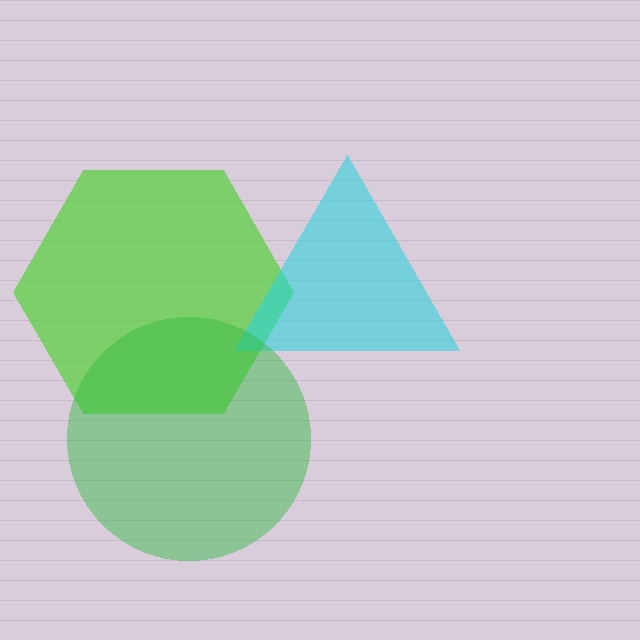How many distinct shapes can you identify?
There are 3 distinct shapes: a lime hexagon, a cyan triangle, a green circle.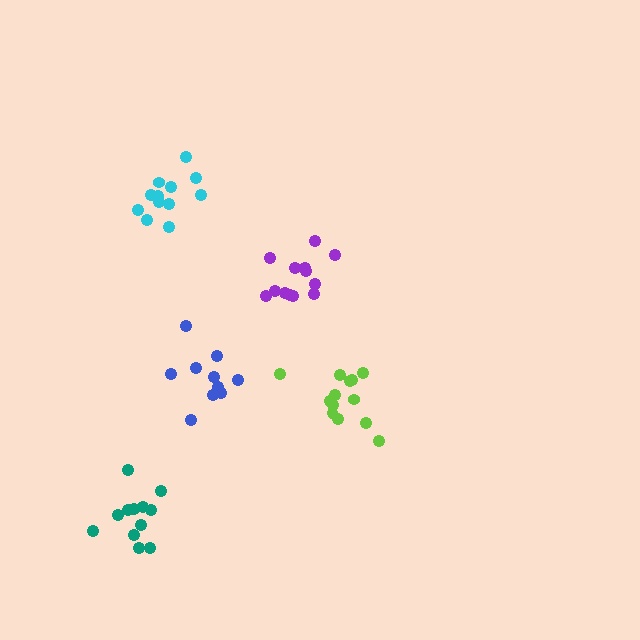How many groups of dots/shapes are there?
There are 5 groups.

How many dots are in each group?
Group 1: 13 dots, Group 2: 10 dots, Group 3: 13 dots, Group 4: 12 dots, Group 5: 12 dots (60 total).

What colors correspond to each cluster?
The clusters are colored: lime, blue, purple, teal, cyan.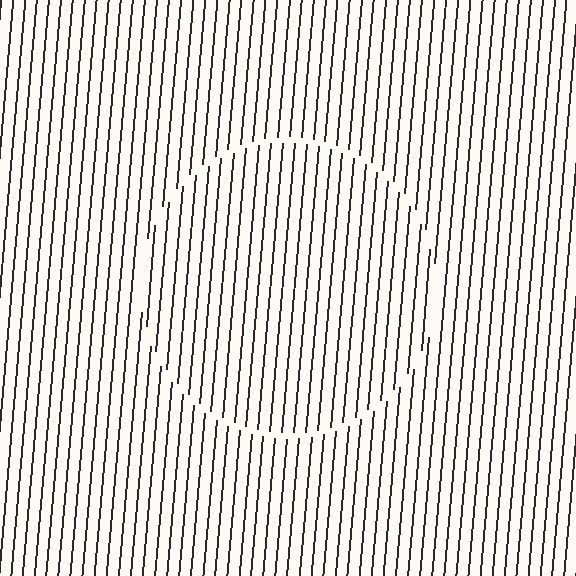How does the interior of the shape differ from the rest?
The interior of the shape contains the same grating, shifted by half a period — the contour is defined by the phase discontinuity where line-ends from the inner and outer gratings abut.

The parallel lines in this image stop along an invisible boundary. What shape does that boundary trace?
An illusory circle. The interior of the shape contains the same grating, shifted by half a period — the contour is defined by the phase discontinuity where line-ends from the inner and outer gratings abut.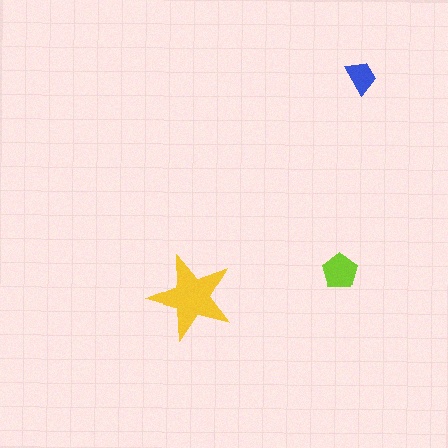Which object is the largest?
The yellow star.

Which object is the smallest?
The blue trapezoid.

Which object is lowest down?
The yellow star is bottommost.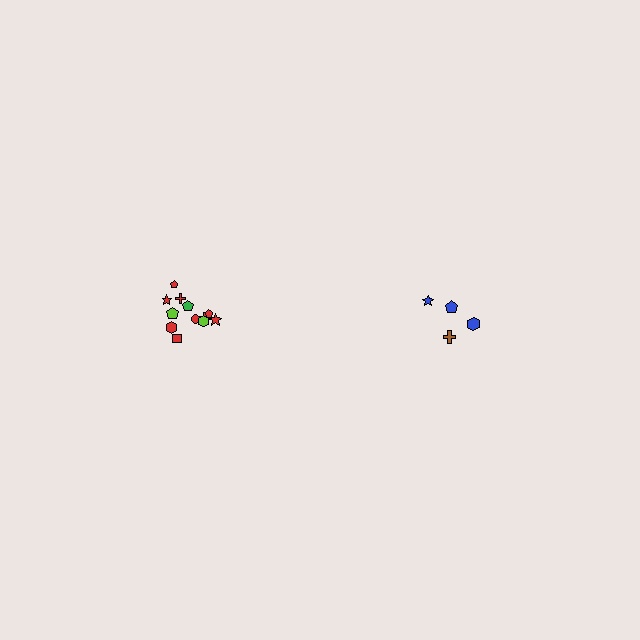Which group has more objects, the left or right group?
The left group.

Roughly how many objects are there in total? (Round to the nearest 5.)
Roughly 15 objects in total.